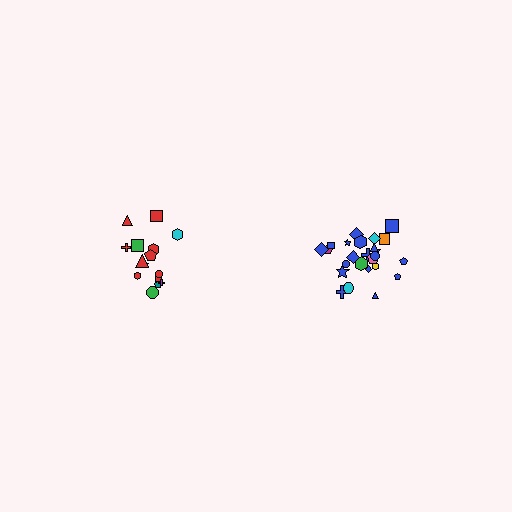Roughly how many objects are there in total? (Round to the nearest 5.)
Roughly 40 objects in total.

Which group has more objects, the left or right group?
The right group.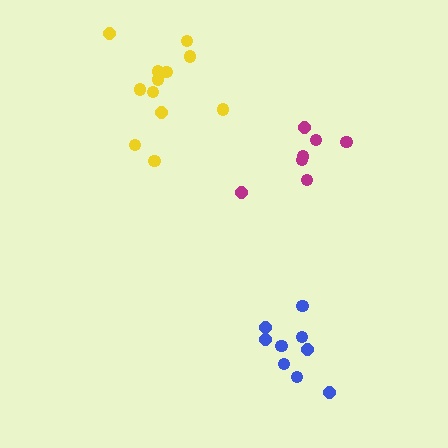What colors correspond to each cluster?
The clusters are colored: blue, magenta, yellow.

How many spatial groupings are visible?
There are 3 spatial groupings.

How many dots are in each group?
Group 1: 9 dots, Group 2: 7 dots, Group 3: 12 dots (28 total).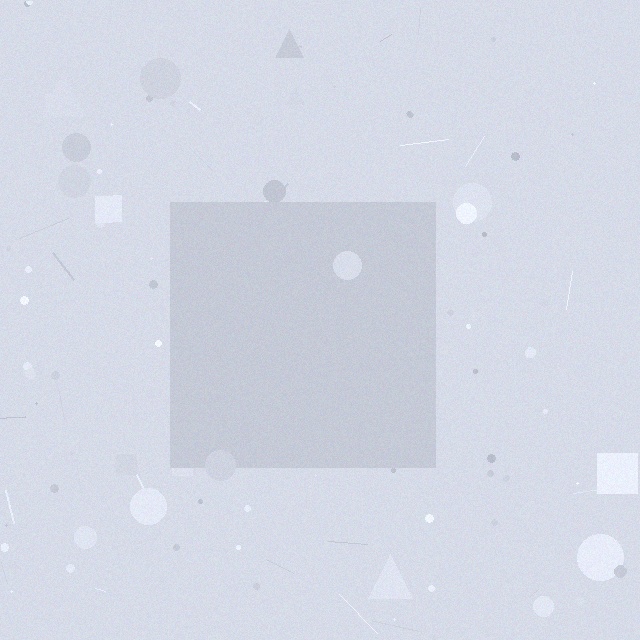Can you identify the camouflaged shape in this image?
The camouflaged shape is a square.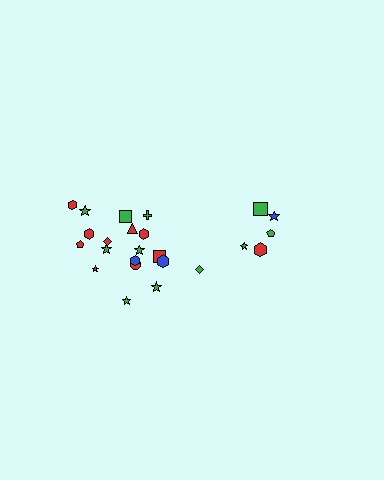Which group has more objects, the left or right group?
The left group.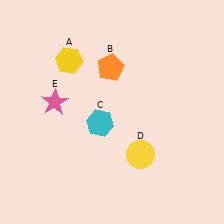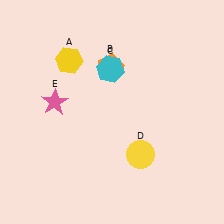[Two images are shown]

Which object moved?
The cyan hexagon (C) moved up.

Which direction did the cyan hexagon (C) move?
The cyan hexagon (C) moved up.